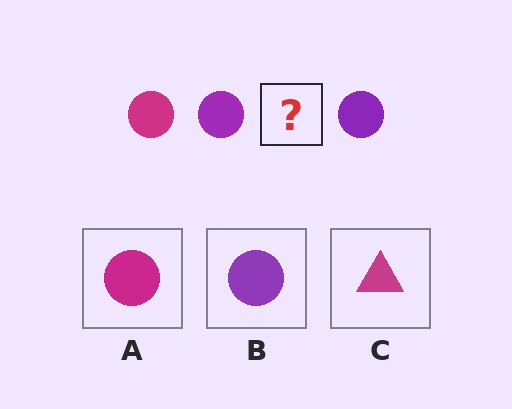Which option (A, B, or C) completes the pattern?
A.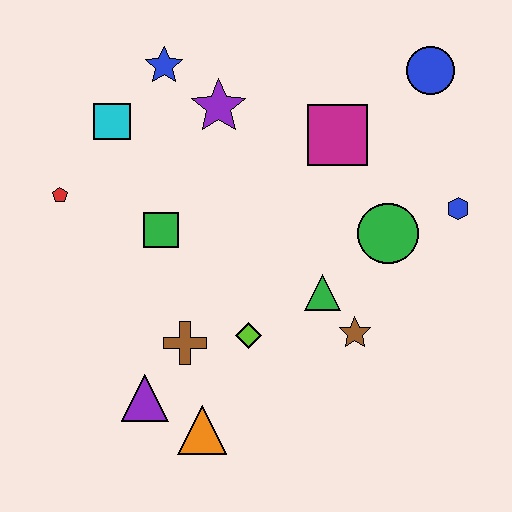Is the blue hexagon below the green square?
No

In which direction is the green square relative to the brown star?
The green square is to the left of the brown star.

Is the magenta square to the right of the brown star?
No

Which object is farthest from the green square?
The blue circle is farthest from the green square.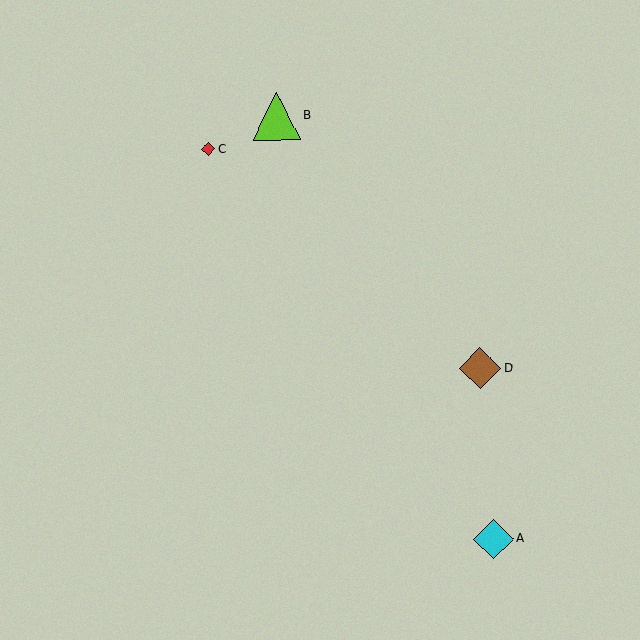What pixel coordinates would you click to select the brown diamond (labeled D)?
Click at (480, 368) to select the brown diamond D.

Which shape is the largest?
The lime triangle (labeled B) is the largest.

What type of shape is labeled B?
Shape B is a lime triangle.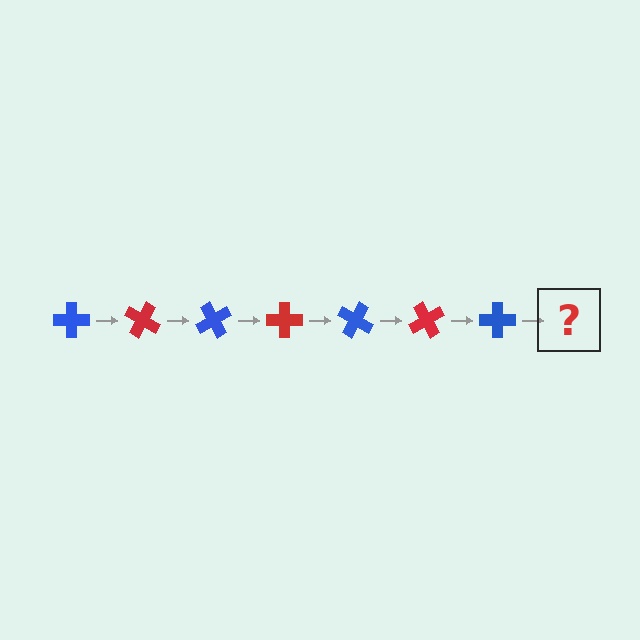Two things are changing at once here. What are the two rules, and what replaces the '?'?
The two rules are that it rotates 30 degrees each step and the color cycles through blue and red. The '?' should be a red cross, rotated 210 degrees from the start.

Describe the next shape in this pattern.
It should be a red cross, rotated 210 degrees from the start.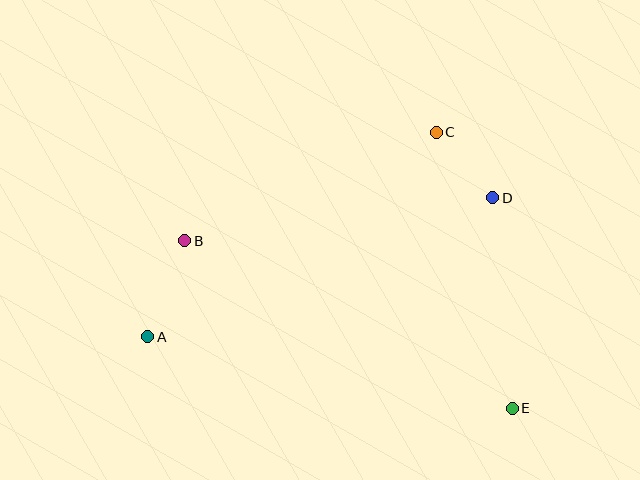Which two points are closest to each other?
Points C and D are closest to each other.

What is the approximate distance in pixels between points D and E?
The distance between D and E is approximately 211 pixels.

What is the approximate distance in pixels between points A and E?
The distance between A and E is approximately 371 pixels.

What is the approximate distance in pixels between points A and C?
The distance between A and C is approximately 354 pixels.